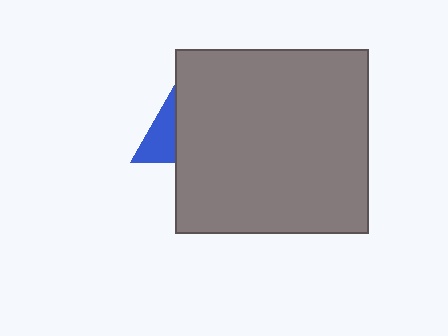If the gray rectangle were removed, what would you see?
You would see the complete blue triangle.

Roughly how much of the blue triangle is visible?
A small part of it is visible (roughly 44%).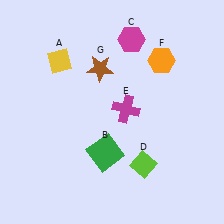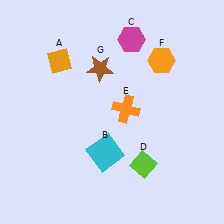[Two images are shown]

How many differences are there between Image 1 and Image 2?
There are 3 differences between the two images.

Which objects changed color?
A changed from yellow to orange. B changed from green to cyan. E changed from magenta to orange.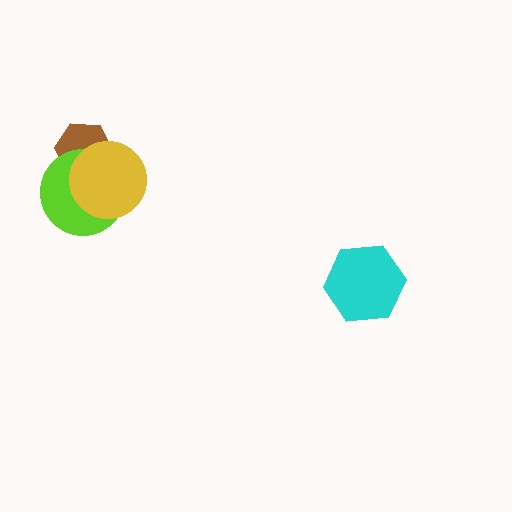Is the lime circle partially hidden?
Yes, it is partially covered by another shape.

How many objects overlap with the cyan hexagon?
0 objects overlap with the cyan hexagon.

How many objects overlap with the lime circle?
2 objects overlap with the lime circle.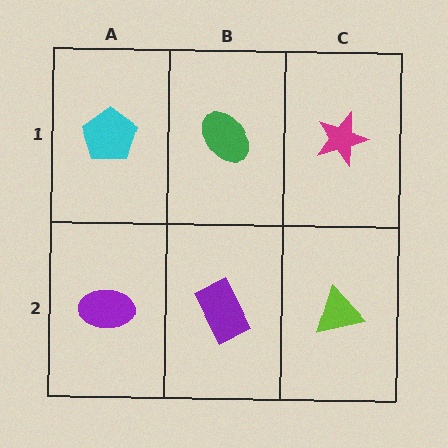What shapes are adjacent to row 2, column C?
A magenta star (row 1, column C), a purple rectangle (row 2, column B).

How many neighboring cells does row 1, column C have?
2.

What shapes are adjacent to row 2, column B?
A green ellipse (row 1, column B), a purple ellipse (row 2, column A), a lime triangle (row 2, column C).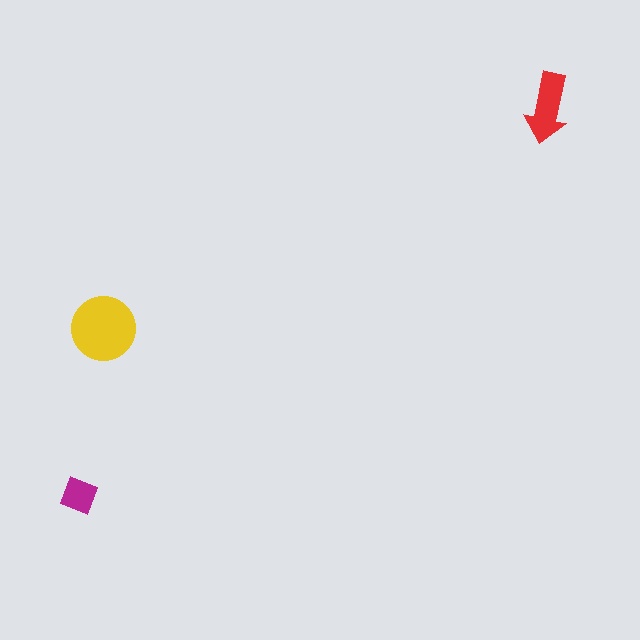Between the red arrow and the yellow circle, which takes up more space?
The yellow circle.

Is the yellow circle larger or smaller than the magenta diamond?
Larger.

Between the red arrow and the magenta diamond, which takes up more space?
The red arrow.